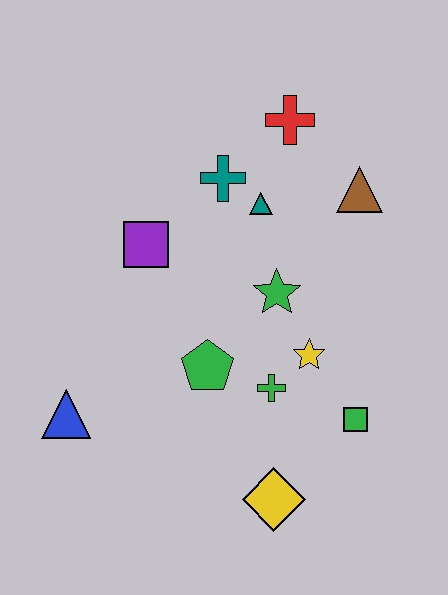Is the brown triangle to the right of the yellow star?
Yes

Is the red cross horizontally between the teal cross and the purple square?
No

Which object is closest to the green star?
The yellow star is closest to the green star.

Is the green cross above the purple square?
No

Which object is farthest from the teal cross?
The yellow diamond is farthest from the teal cross.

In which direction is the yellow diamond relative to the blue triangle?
The yellow diamond is to the right of the blue triangle.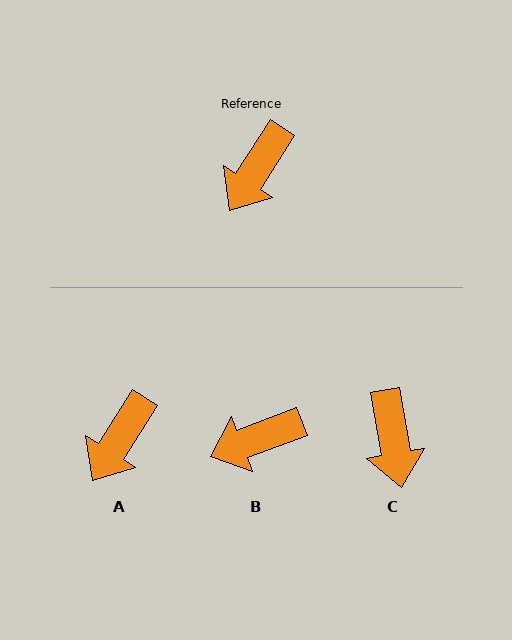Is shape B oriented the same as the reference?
No, it is off by about 37 degrees.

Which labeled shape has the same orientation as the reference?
A.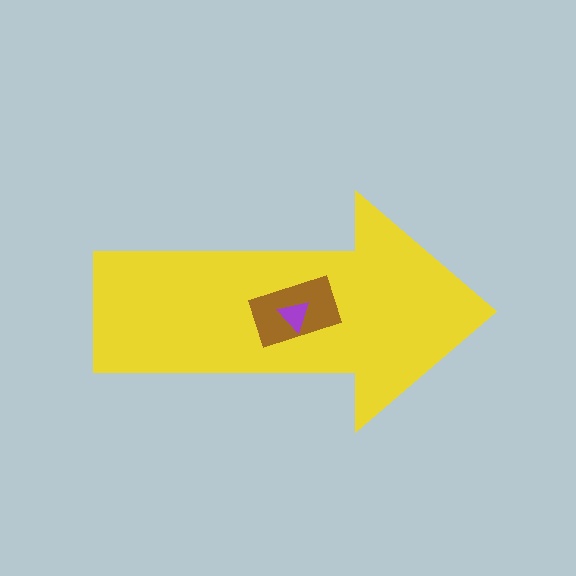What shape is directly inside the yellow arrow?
The brown rectangle.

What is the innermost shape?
The purple triangle.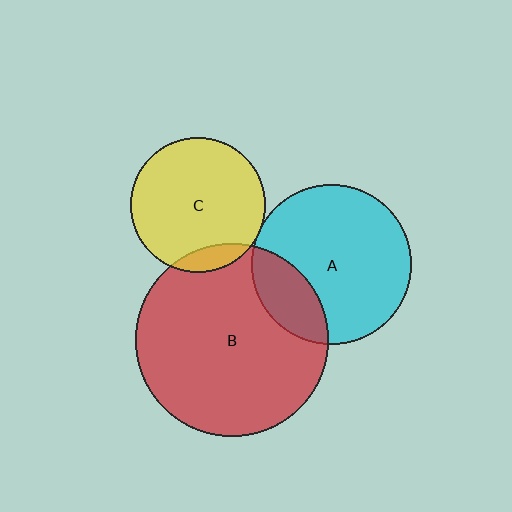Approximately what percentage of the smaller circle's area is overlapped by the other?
Approximately 20%.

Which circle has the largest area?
Circle B (red).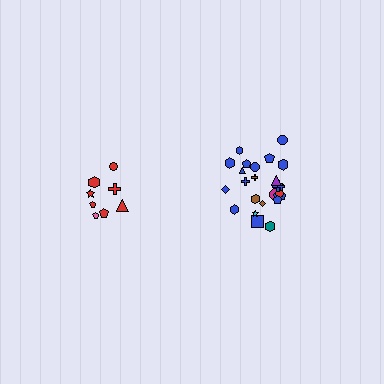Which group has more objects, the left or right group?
The right group.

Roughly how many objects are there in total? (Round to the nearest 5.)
Roughly 35 objects in total.